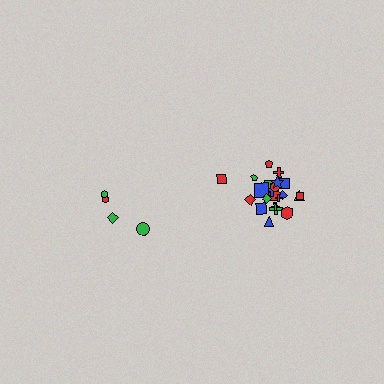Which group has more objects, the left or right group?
The right group.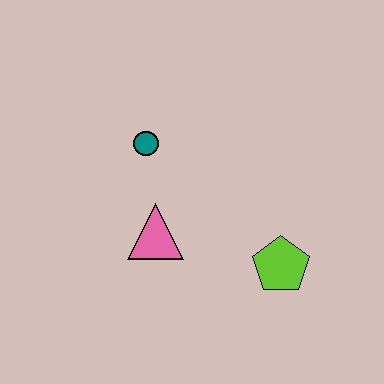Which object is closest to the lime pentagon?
The pink triangle is closest to the lime pentagon.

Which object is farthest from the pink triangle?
The lime pentagon is farthest from the pink triangle.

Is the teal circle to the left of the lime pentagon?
Yes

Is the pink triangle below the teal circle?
Yes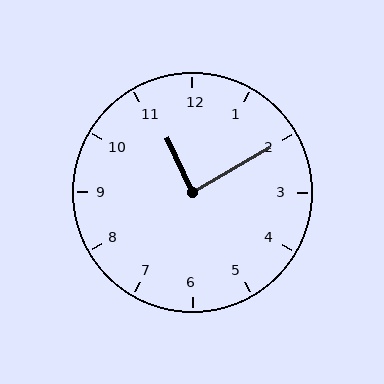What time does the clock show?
11:10.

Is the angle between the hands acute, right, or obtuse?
It is right.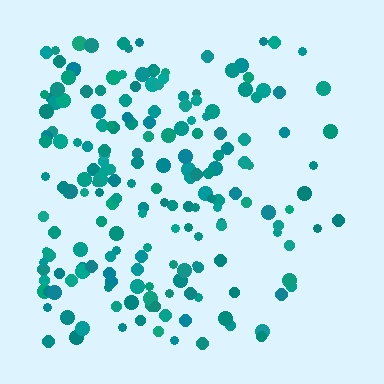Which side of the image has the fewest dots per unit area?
The right.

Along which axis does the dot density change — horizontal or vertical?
Horizontal.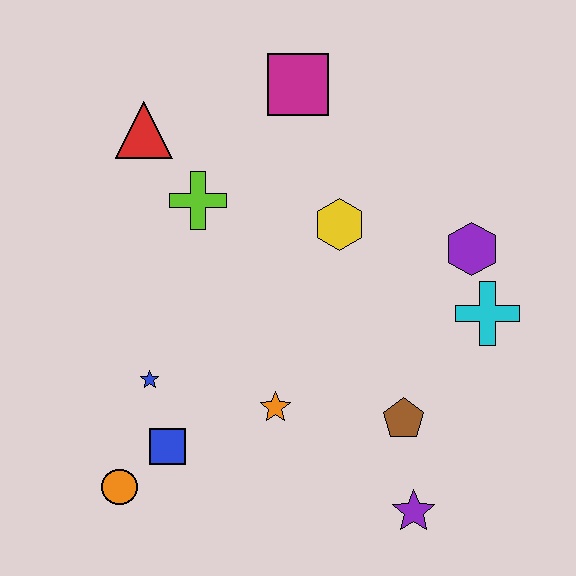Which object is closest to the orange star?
The blue square is closest to the orange star.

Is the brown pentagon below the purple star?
No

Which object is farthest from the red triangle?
The purple star is farthest from the red triangle.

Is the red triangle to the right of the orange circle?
Yes